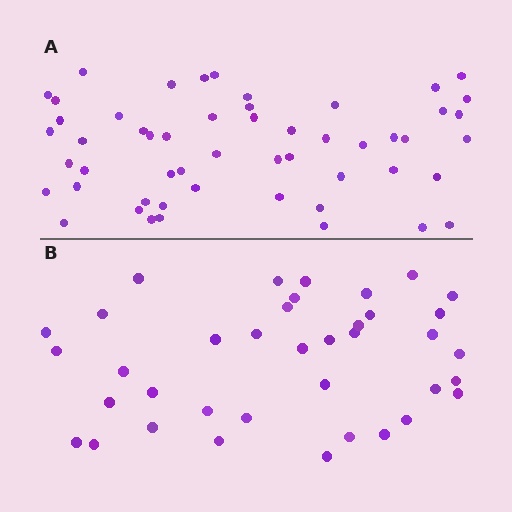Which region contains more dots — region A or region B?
Region A (the top region) has more dots.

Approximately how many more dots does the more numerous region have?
Region A has approximately 15 more dots than region B.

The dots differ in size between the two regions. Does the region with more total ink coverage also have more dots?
No. Region B has more total ink coverage because its dots are larger, but region A actually contains more individual dots. Total area can be misleading — the number of items is what matters here.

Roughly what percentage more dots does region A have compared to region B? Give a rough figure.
About 40% more.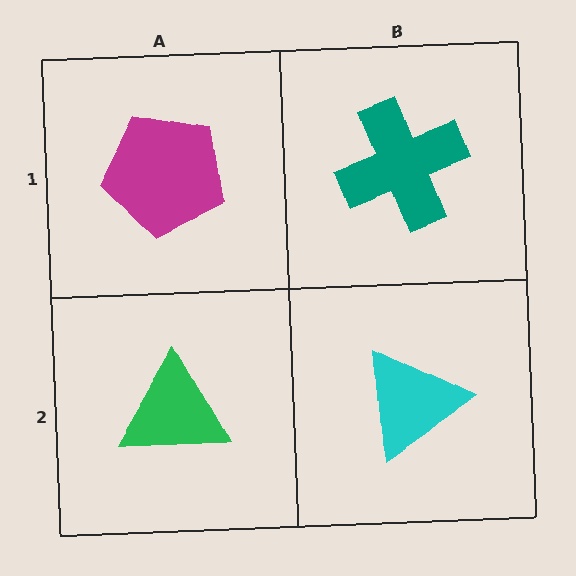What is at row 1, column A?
A magenta pentagon.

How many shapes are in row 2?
2 shapes.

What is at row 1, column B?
A teal cross.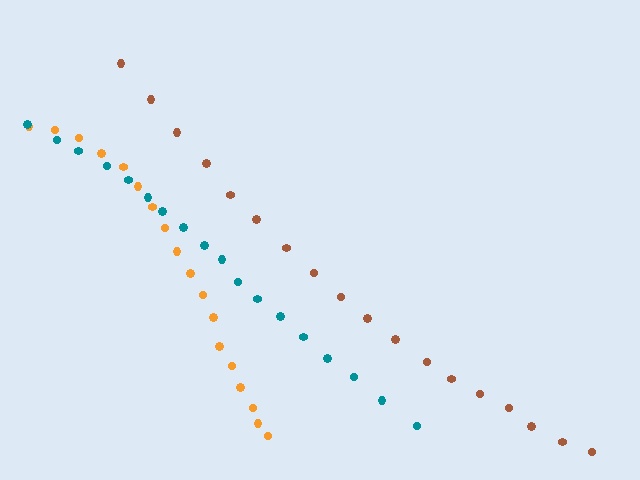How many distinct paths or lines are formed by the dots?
There are 3 distinct paths.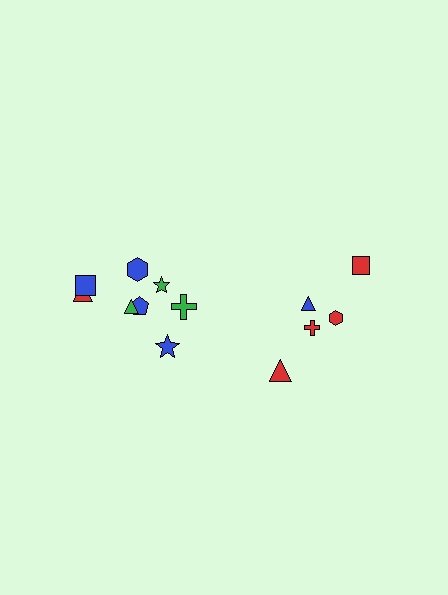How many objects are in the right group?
There are 5 objects.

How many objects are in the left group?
There are 8 objects.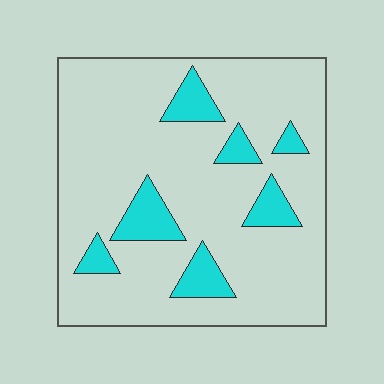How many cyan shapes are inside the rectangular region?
7.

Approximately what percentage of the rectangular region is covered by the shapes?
Approximately 15%.